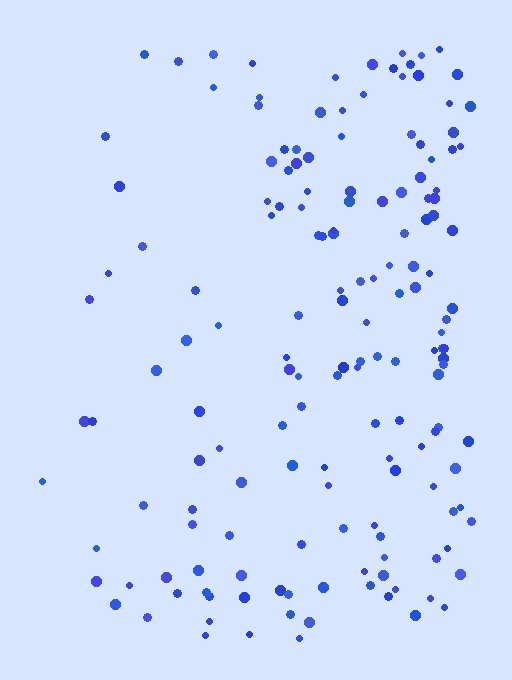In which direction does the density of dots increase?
From left to right, with the right side densest.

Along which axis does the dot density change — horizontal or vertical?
Horizontal.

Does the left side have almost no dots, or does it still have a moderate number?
Still a moderate number, just noticeably fewer than the right.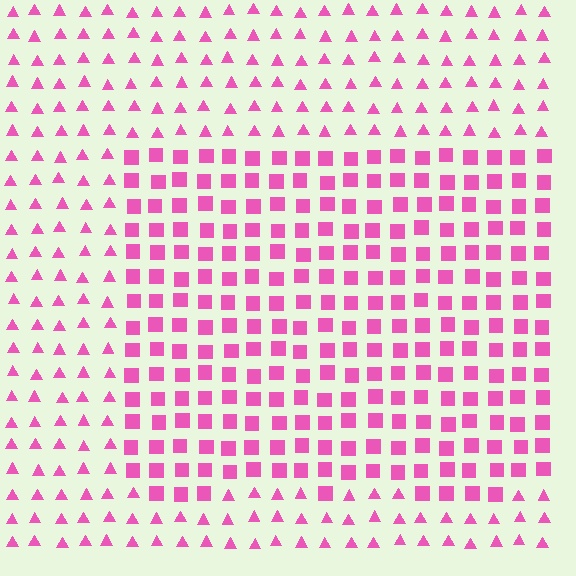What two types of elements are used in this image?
The image uses squares inside the rectangle region and triangles outside it.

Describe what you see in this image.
The image is filled with small pink elements arranged in a uniform grid. A rectangle-shaped region contains squares, while the surrounding area contains triangles. The boundary is defined purely by the change in element shape.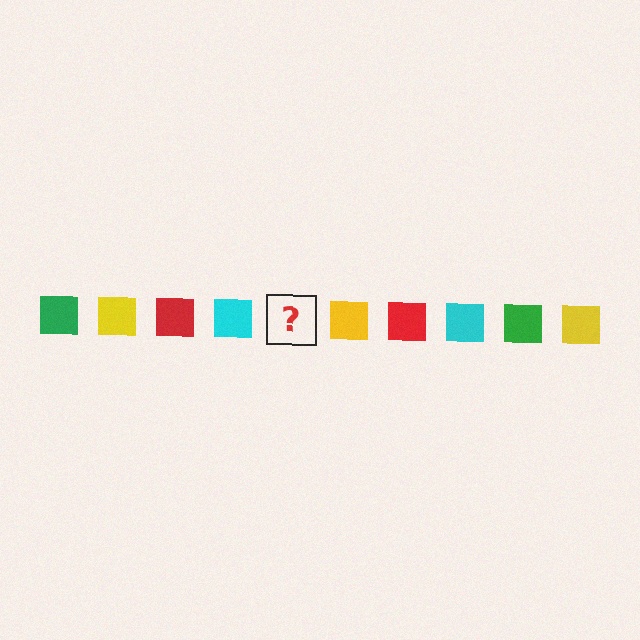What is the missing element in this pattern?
The missing element is a green square.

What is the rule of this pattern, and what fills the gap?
The rule is that the pattern cycles through green, yellow, red, cyan squares. The gap should be filled with a green square.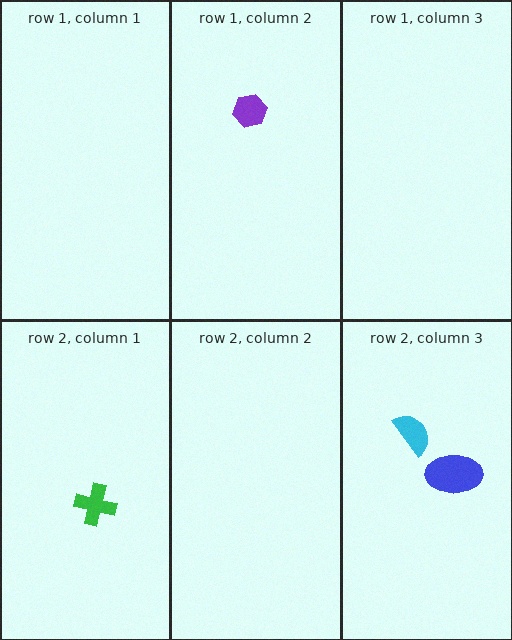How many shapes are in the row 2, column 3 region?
2.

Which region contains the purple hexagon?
The row 1, column 2 region.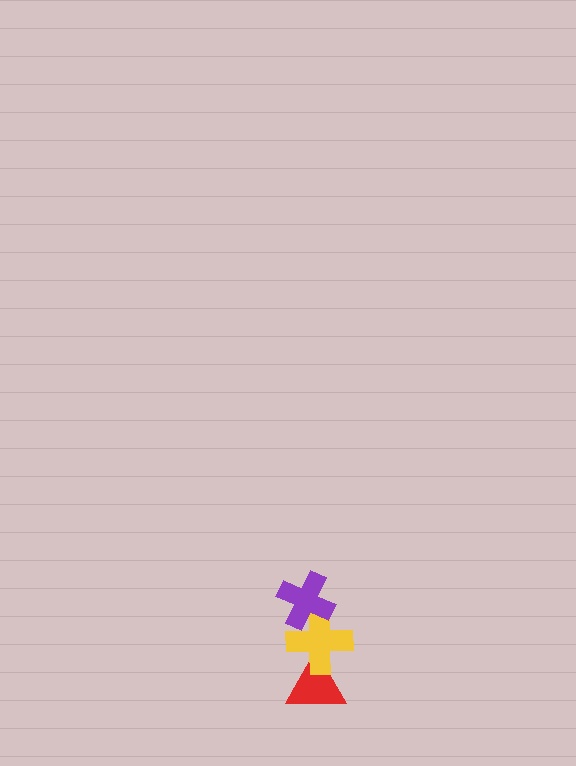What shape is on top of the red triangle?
The yellow cross is on top of the red triangle.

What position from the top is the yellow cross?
The yellow cross is 2nd from the top.